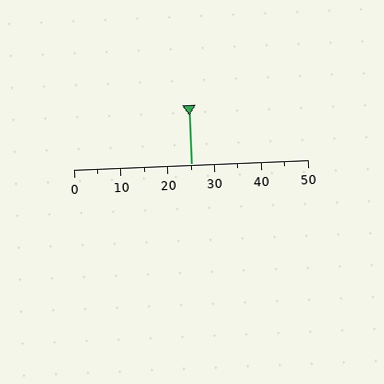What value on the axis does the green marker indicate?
The marker indicates approximately 25.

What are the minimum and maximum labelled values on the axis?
The axis runs from 0 to 50.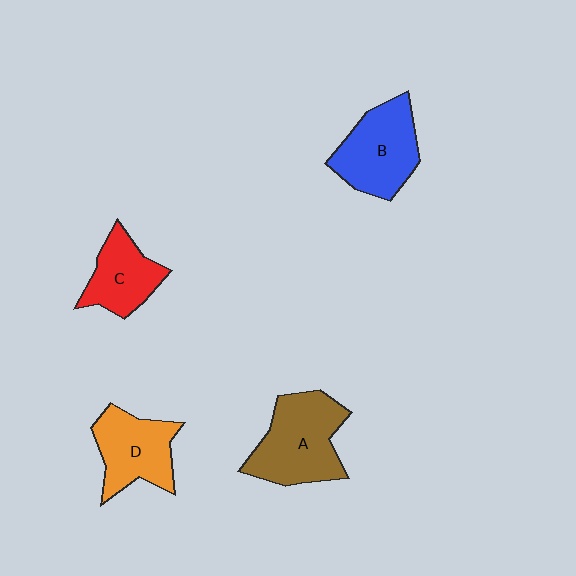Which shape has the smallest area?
Shape C (red).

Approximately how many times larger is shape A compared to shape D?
Approximately 1.3 times.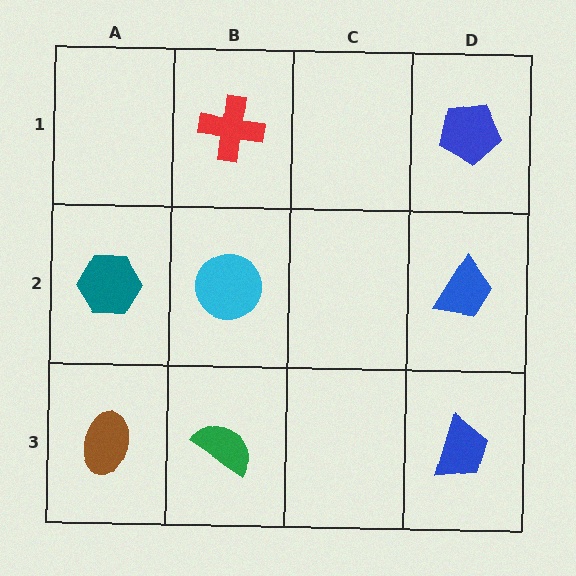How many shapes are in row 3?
3 shapes.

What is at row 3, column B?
A green semicircle.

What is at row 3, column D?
A blue trapezoid.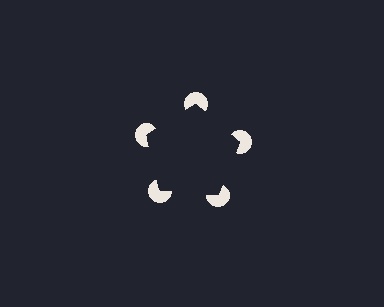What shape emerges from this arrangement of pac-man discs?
An illusory pentagon — its edges are inferred from the aligned wedge cuts in the pac-man discs, not physically drawn.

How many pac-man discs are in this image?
There are 5 — one at each vertex of the illusory pentagon.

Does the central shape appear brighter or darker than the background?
It typically appears slightly darker than the background, even though no actual brightness change is drawn.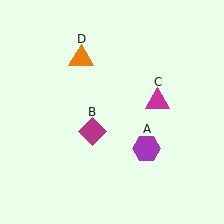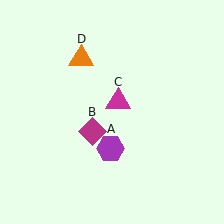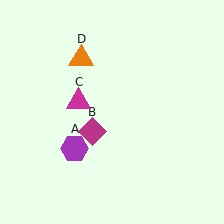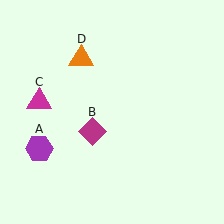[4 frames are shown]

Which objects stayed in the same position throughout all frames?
Magenta diamond (object B) and orange triangle (object D) remained stationary.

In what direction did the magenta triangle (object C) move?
The magenta triangle (object C) moved left.